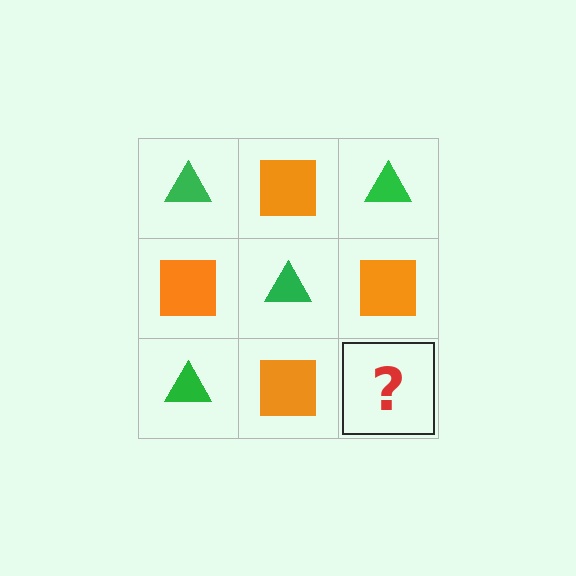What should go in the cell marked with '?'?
The missing cell should contain a green triangle.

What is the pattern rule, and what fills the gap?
The rule is that it alternates green triangle and orange square in a checkerboard pattern. The gap should be filled with a green triangle.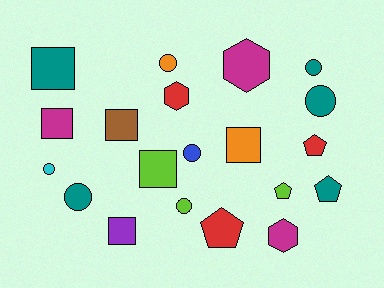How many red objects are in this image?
There are 3 red objects.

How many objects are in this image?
There are 20 objects.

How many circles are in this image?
There are 7 circles.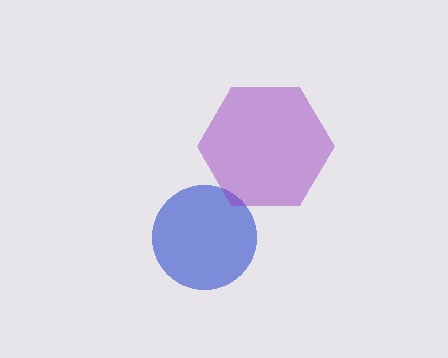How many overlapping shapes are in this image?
There are 2 overlapping shapes in the image.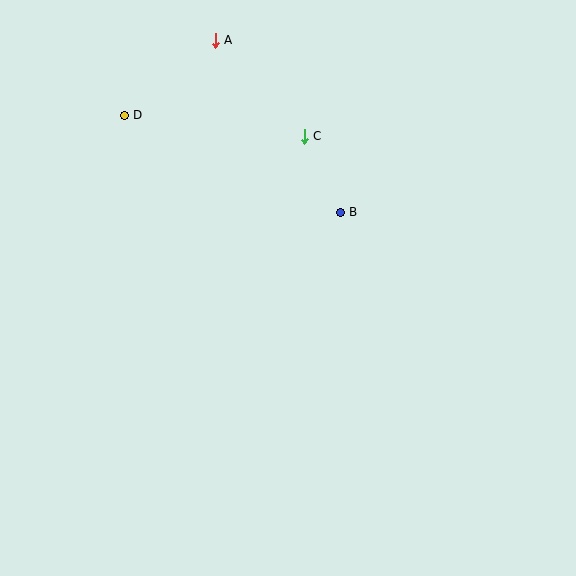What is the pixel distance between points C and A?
The distance between C and A is 130 pixels.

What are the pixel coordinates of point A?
Point A is at (215, 41).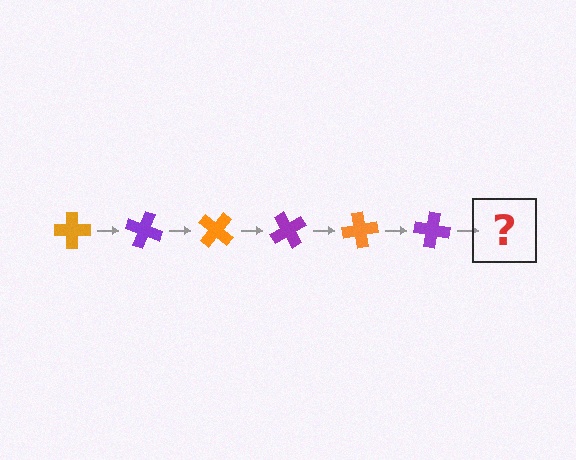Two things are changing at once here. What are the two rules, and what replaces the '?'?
The two rules are that it rotates 20 degrees each step and the color cycles through orange and purple. The '?' should be an orange cross, rotated 120 degrees from the start.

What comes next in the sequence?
The next element should be an orange cross, rotated 120 degrees from the start.